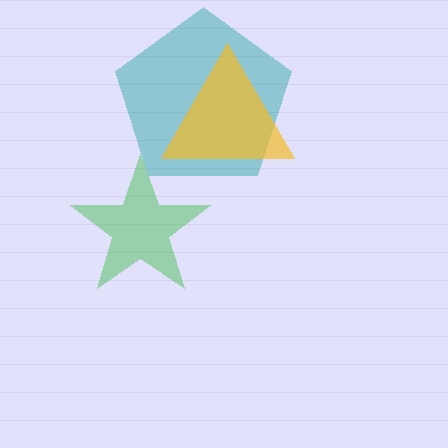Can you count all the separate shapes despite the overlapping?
Yes, there are 3 separate shapes.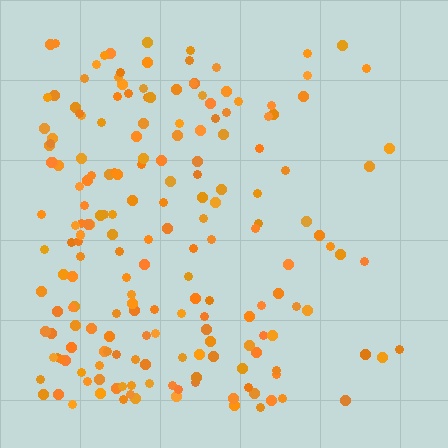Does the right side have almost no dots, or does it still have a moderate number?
Still a moderate number, just noticeably fewer than the left.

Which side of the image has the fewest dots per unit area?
The right.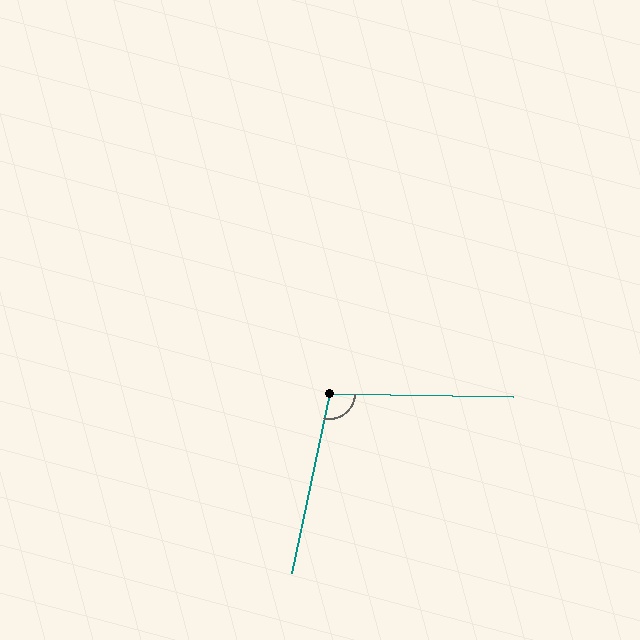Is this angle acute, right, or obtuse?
It is obtuse.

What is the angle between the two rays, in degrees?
Approximately 101 degrees.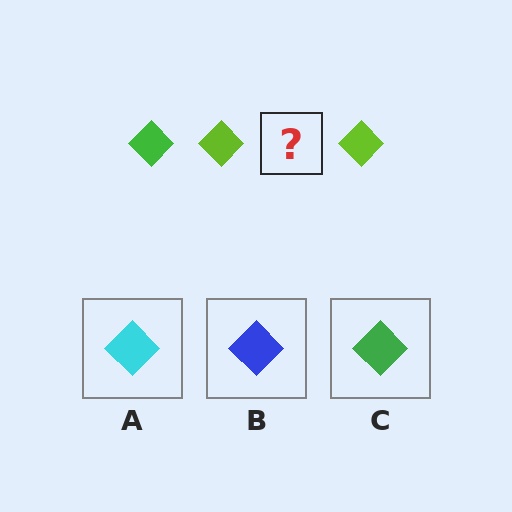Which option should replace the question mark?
Option C.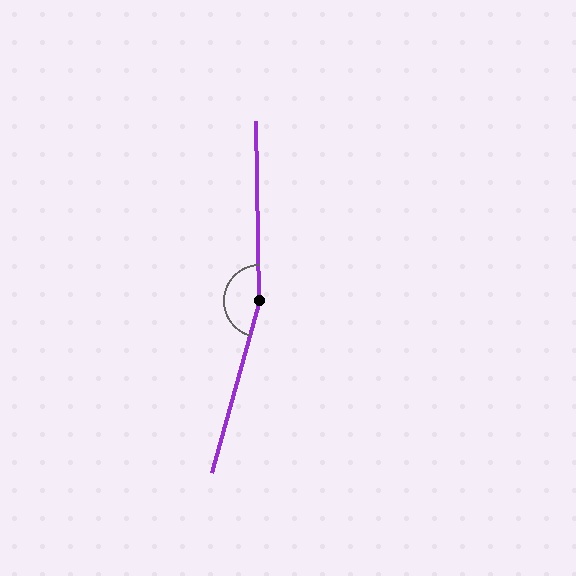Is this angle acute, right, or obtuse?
It is obtuse.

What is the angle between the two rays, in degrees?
Approximately 163 degrees.